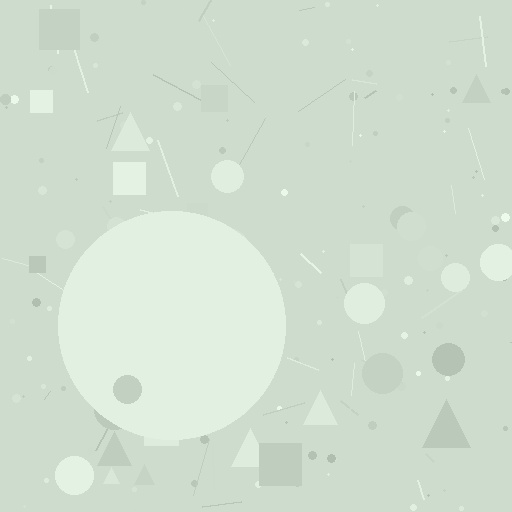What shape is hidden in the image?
A circle is hidden in the image.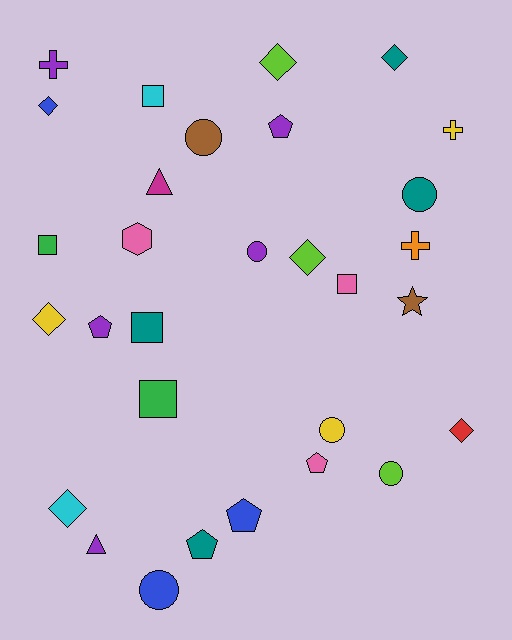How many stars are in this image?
There is 1 star.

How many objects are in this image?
There are 30 objects.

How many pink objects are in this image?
There are 3 pink objects.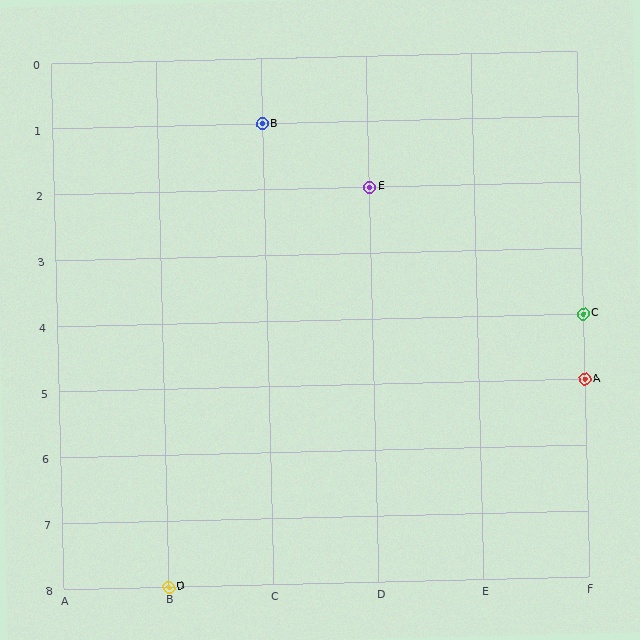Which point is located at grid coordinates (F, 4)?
Point C is at (F, 4).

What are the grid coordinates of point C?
Point C is at grid coordinates (F, 4).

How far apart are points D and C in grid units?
Points D and C are 4 columns and 4 rows apart (about 5.7 grid units diagonally).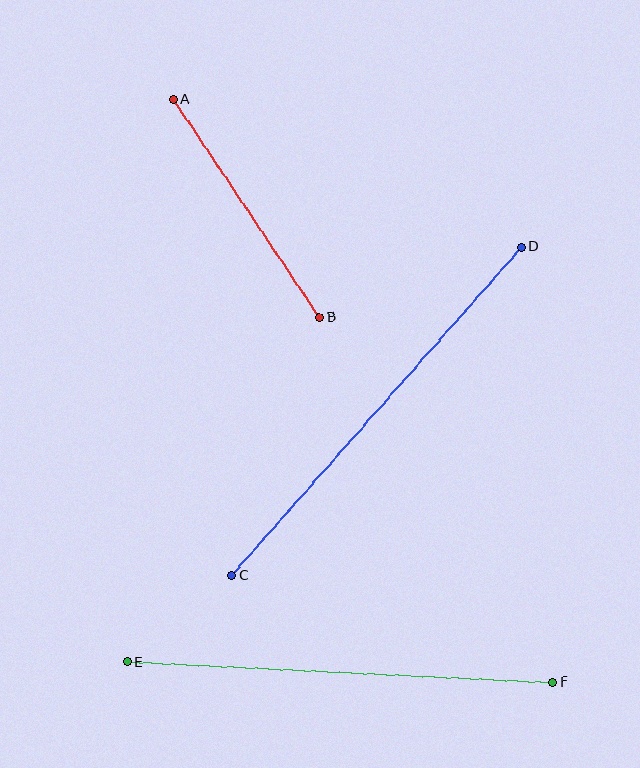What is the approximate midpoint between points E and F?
The midpoint is at approximately (340, 672) pixels.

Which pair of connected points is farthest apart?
Points C and D are farthest apart.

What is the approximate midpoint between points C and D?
The midpoint is at approximately (376, 411) pixels.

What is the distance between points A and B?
The distance is approximately 262 pixels.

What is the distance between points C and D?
The distance is approximately 438 pixels.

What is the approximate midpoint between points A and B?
The midpoint is at approximately (246, 208) pixels.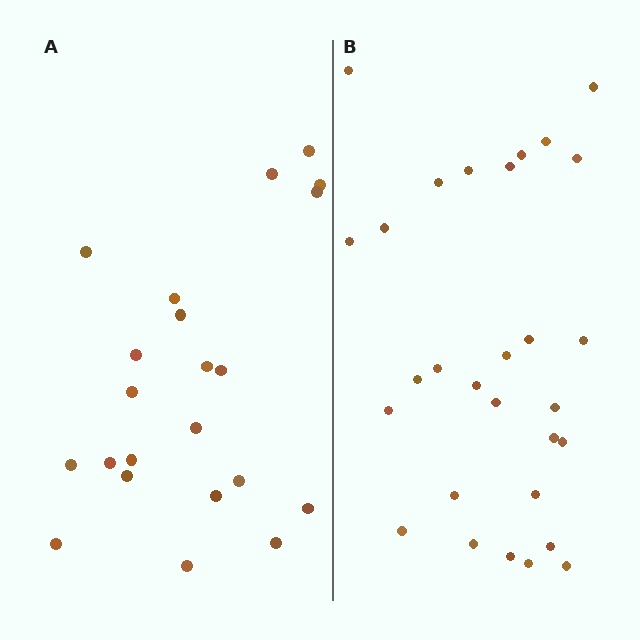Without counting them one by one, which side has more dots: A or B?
Region B (the right region) has more dots.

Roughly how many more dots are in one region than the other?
Region B has roughly 8 or so more dots than region A.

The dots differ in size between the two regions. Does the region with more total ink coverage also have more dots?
No. Region A has more total ink coverage because its dots are larger, but region B actually contains more individual dots. Total area can be misleading — the number of items is what matters here.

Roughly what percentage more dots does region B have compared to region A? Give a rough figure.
About 30% more.